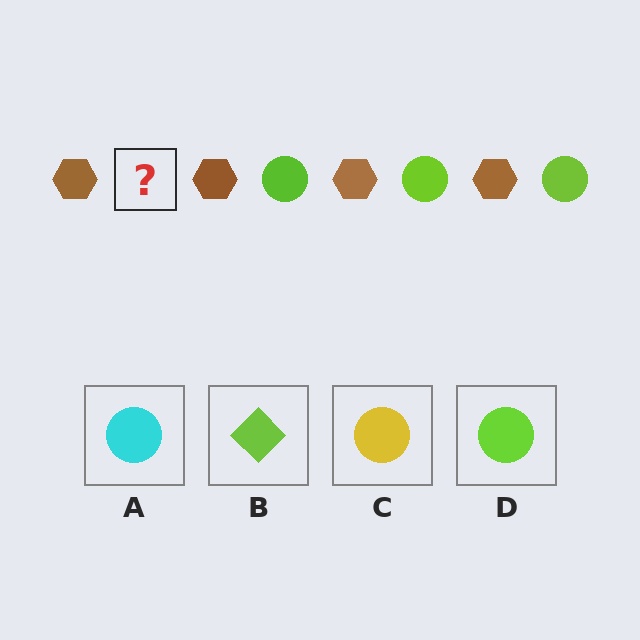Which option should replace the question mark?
Option D.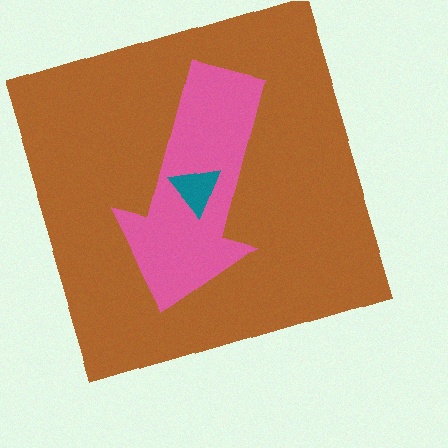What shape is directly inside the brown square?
The pink arrow.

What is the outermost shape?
The brown square.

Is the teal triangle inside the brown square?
Yes.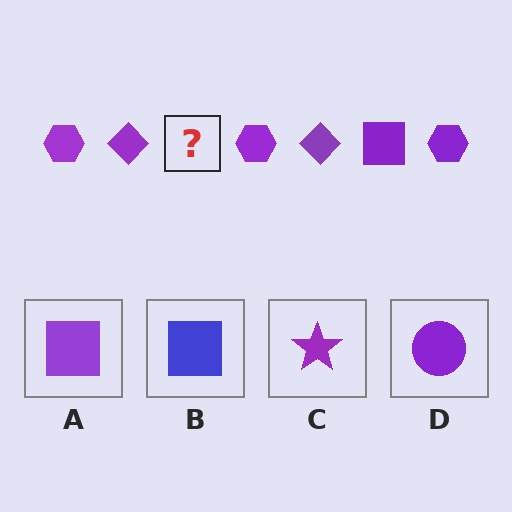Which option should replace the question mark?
Option A.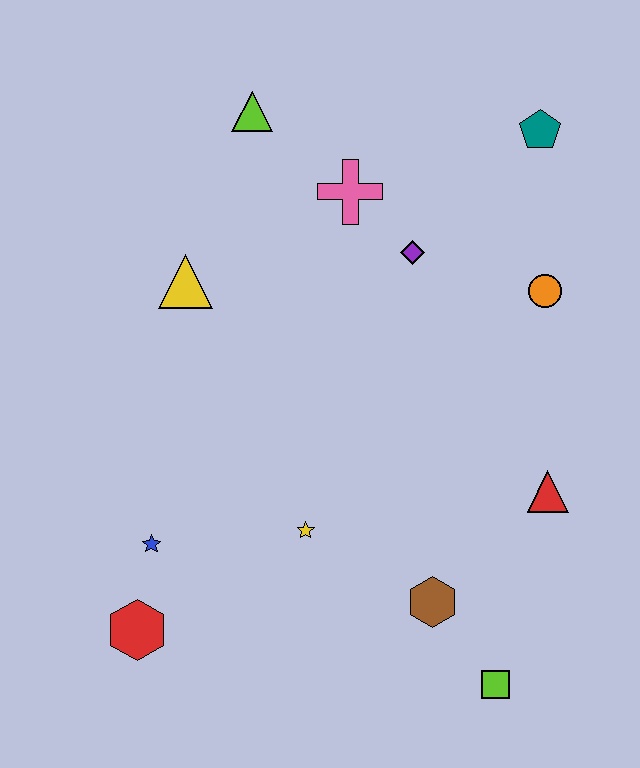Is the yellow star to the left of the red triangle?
Yes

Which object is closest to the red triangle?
The brown hexagon is closest to the red triangle.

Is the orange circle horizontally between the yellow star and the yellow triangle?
No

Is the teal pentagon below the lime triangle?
Yes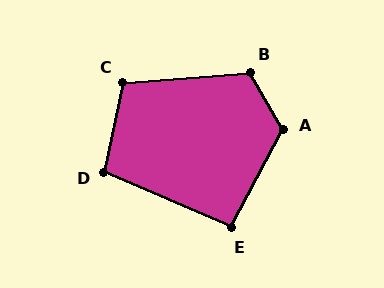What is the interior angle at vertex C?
Approximately 107 degrees (obtuse).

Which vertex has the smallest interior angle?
E, at approximately 94 degrees.